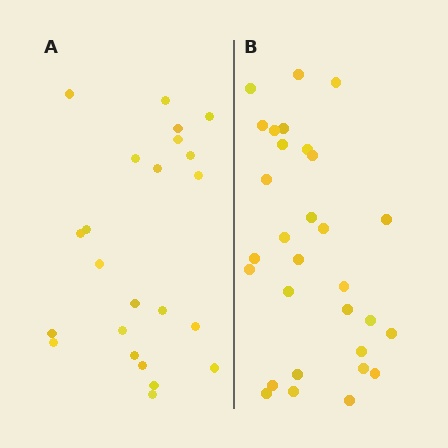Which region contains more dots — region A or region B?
Region B (the right region) has more dots.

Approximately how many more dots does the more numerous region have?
Region B has roughly 8 or so more dots than region A.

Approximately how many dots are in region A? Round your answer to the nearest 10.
About 20 dots. (The exact count is 23, which rounds to 20.)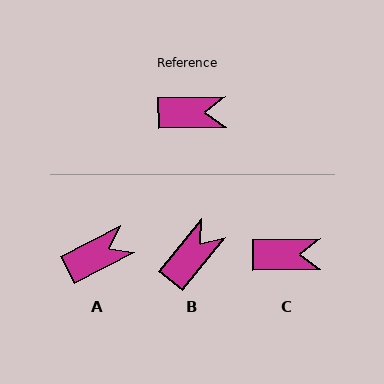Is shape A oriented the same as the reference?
No, it is off by about 26 degrees.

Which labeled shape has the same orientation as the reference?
C.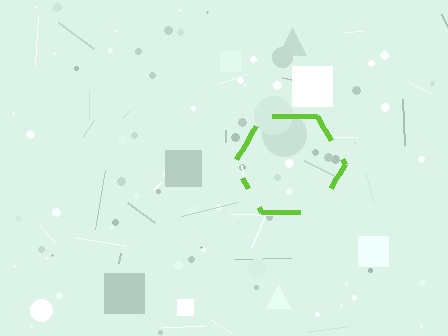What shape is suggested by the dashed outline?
The dashed outline suggests a hexagon.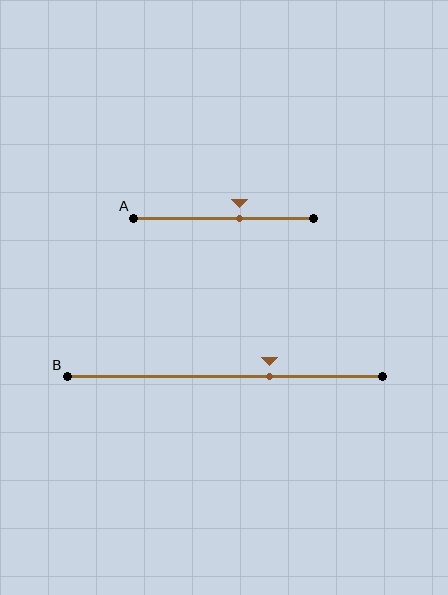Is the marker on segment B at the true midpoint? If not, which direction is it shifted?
No, the marker on segment B is shifted to the right by about 14% of the segment length.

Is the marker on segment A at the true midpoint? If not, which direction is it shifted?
No, the marker on segment A is shifted to the right by about 9% of the segment length.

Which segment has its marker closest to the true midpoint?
Segment A has its marker closest to the true midpoint.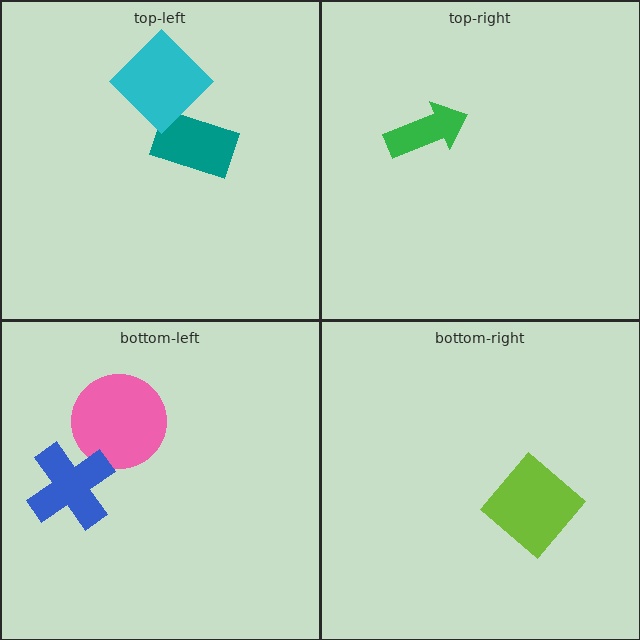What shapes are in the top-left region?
The teal rectangle, the cyan diamond.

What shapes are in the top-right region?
The green arrow.